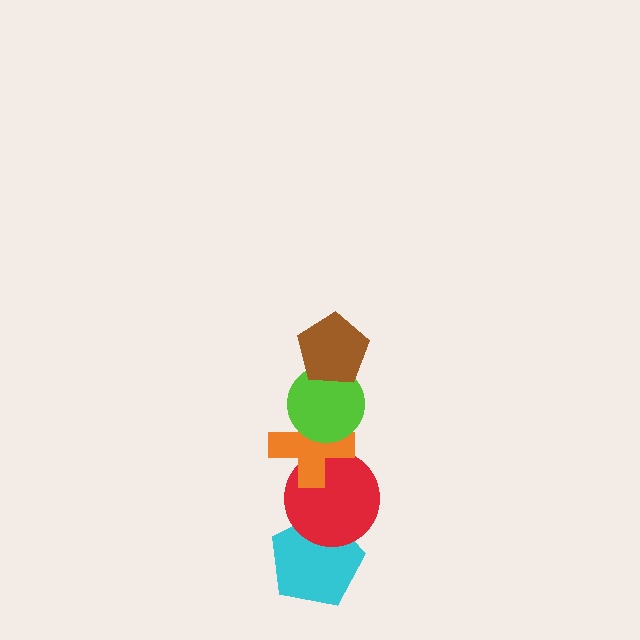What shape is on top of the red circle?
The orange cross is on top of the red circle.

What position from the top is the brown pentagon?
The brown pentagon is 1st from the top.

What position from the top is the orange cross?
The orange cross is 3rd from the top.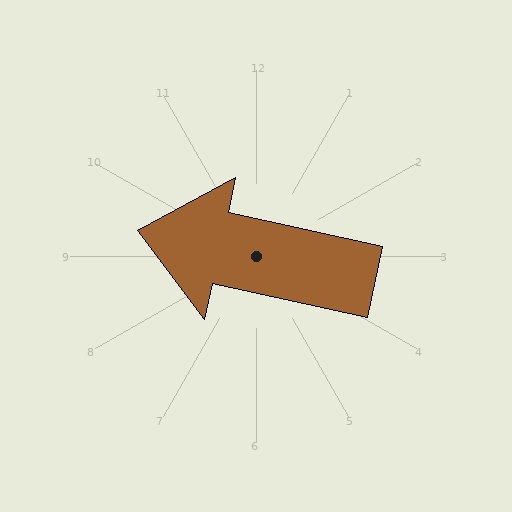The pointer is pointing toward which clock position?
Roughly 9 o'clock.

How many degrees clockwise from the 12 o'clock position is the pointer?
Approximately 282 degrees.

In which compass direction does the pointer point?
West.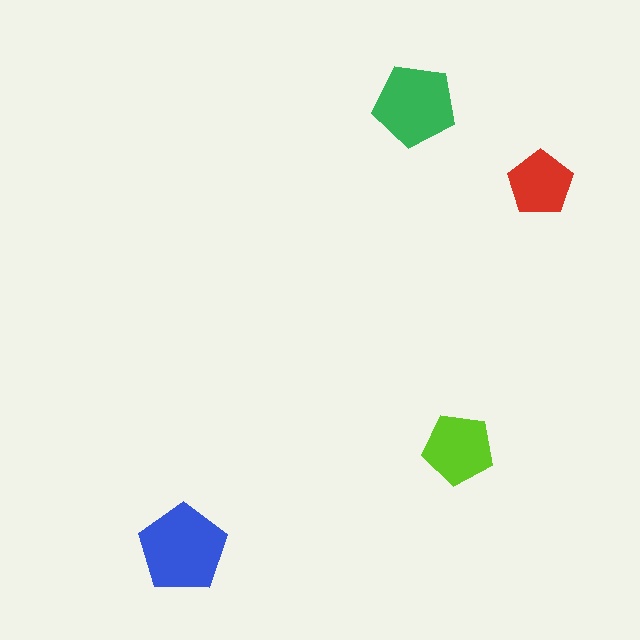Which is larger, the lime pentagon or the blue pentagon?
The blue one.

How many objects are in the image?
There are 4 objects in the image.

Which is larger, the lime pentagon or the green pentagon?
The green one.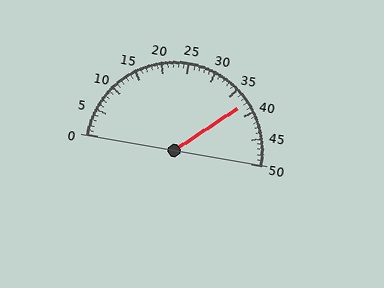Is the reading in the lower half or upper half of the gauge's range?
The reading is in the upper half of the range (0 to 50).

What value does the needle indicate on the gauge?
The needle indicates approximately 38.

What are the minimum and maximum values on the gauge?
The gauge ranges from 0 to 50.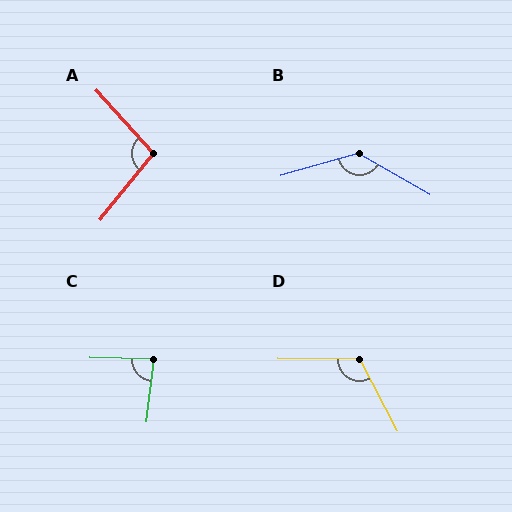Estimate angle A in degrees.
Approximately 99 degrees.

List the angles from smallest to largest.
C (85°), A (99°), D (118°), B (134°).